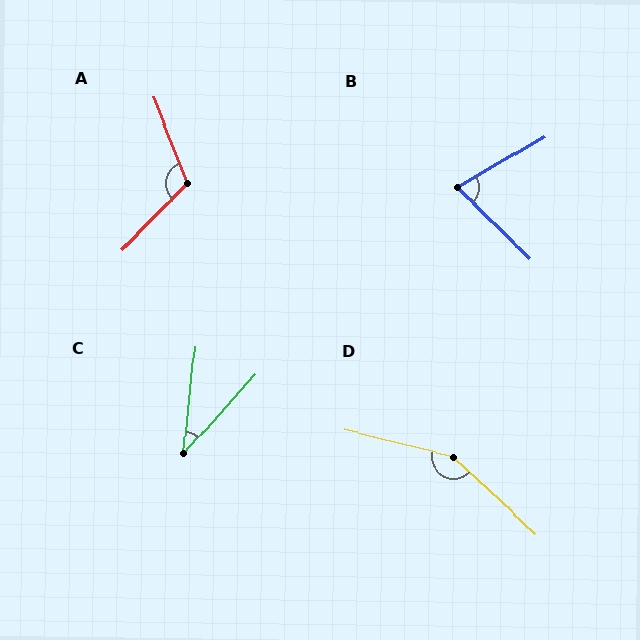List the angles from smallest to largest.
C (36°), B (74°), A (115°), D (150°).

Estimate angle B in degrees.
Approximately 74 degrees.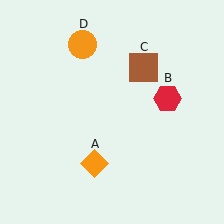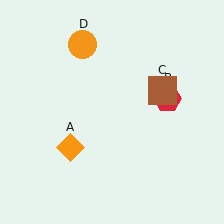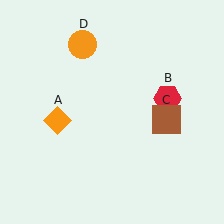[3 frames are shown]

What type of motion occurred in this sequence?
The orange diamond (object A), brown square (object C) rotated clockwise around the center of the scene.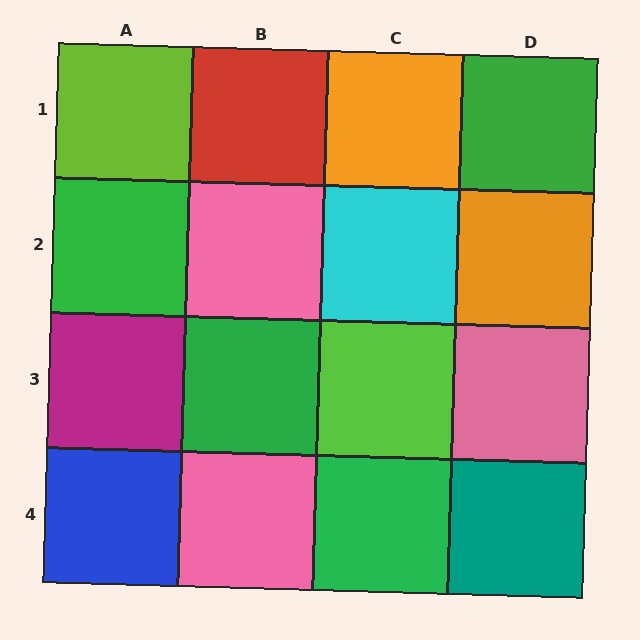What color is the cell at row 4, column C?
Green.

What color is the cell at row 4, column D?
Teal.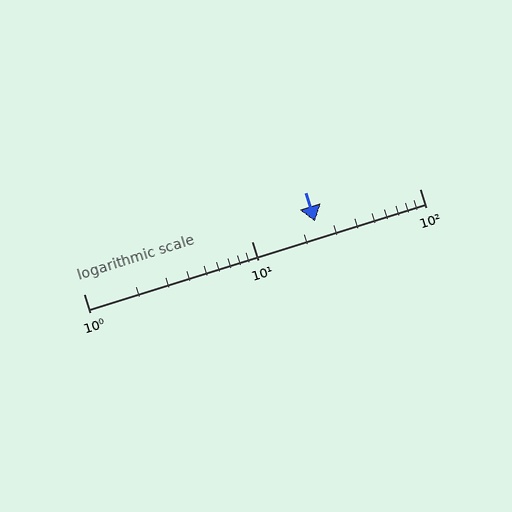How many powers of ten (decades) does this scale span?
The scale spans 2 decades, from 1 to 100.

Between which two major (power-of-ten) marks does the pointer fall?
The pointer is between 10 and 100.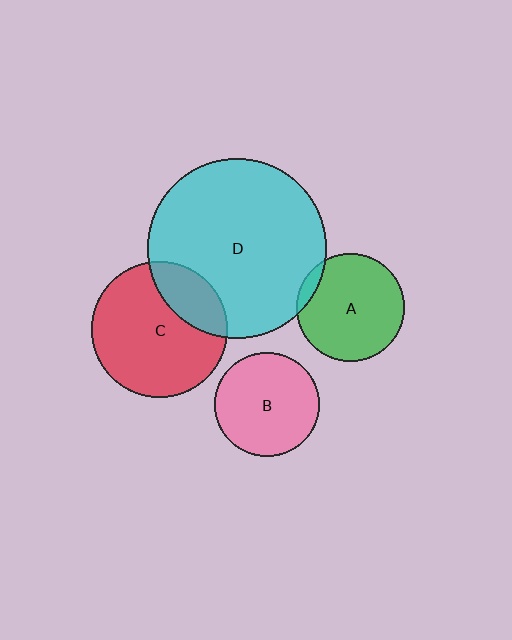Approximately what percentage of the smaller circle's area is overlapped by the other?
Approximately 25%.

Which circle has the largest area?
Circle D (cyan).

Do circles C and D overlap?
Yes.